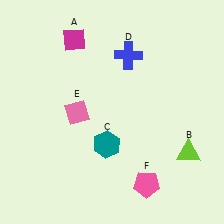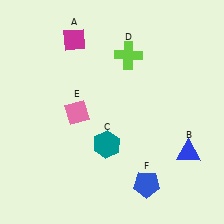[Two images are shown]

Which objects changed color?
B changed from lime to blue. D changed from blue to lime. F changed from pink to blue.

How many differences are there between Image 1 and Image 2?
There are 3 differences between the two images.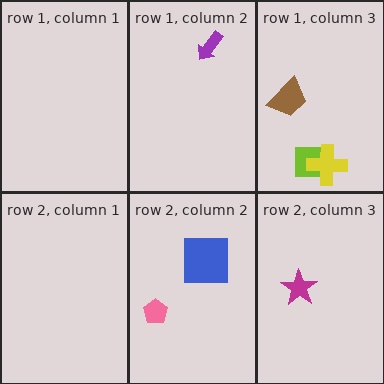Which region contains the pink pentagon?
The row 2, column 2 region.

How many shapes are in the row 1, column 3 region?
3.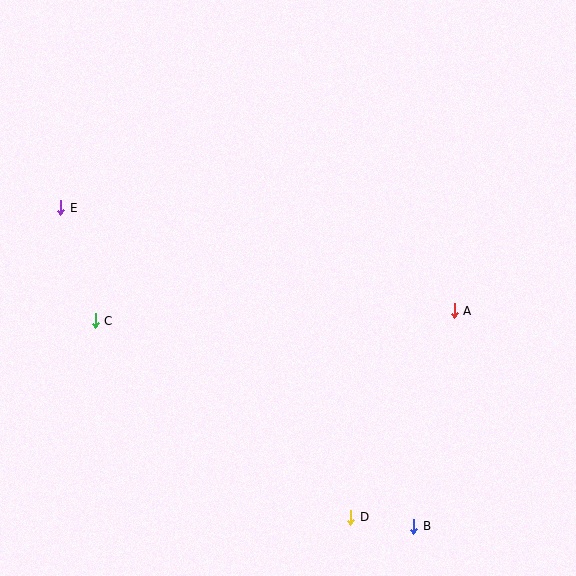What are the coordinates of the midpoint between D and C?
The midpoint between D and C is at (223, 419).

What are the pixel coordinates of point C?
Point C is at (95, 321).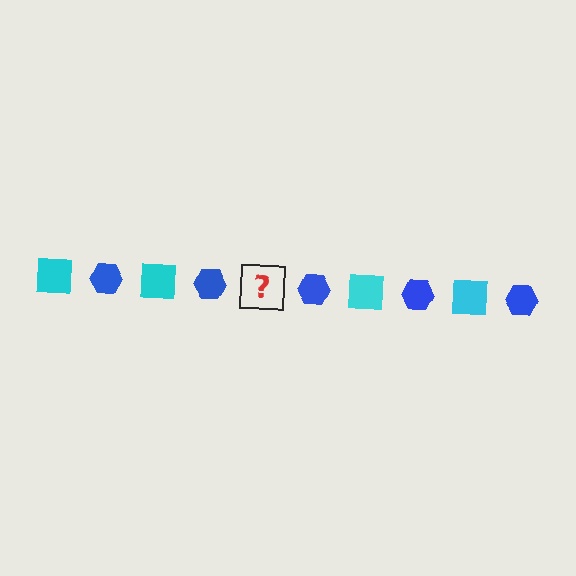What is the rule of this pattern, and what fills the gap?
The rule is that the pattern alternates between cyan square and blue hexagon. The gap should be filled with a cyan square.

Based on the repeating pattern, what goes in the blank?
The blank should be a cyan square.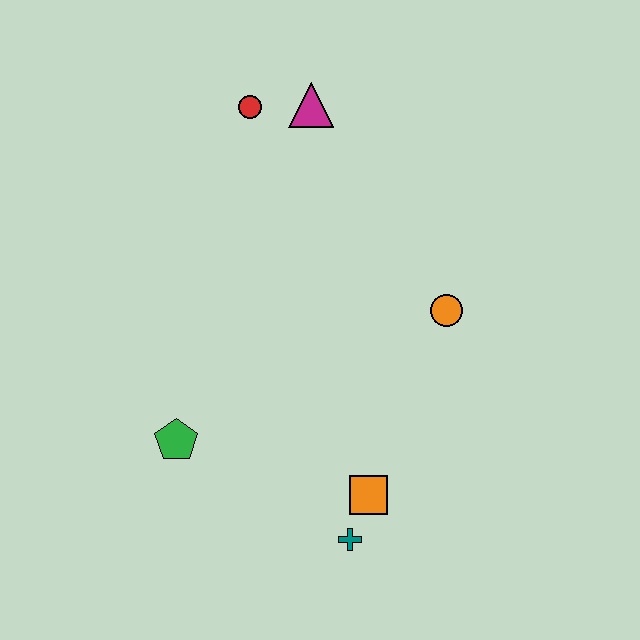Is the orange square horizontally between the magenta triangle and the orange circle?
Yes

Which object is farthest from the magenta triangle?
The teal cross is farthest from the magenta triangle.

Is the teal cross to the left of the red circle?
No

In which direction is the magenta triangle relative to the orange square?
The magenta triangle is above the orange square.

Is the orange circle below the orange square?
No